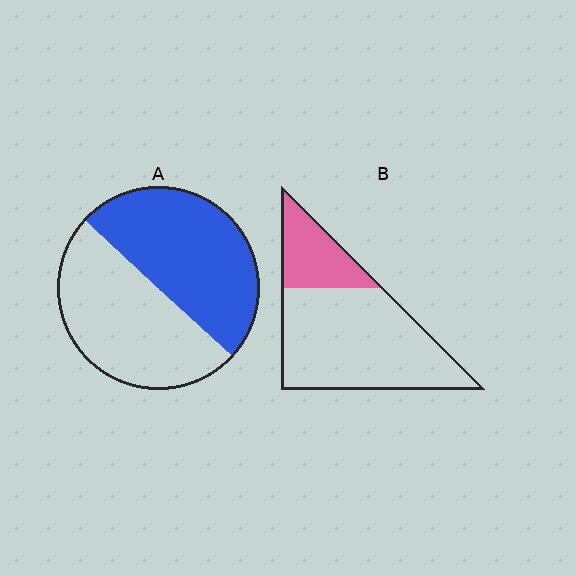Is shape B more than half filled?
No.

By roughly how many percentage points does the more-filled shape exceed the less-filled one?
By roughly 25 percentage points (A over B).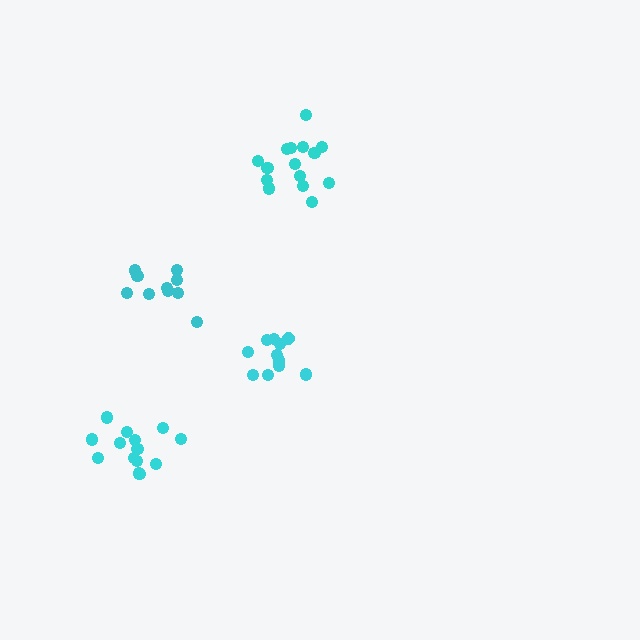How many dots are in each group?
Group 1: 11 dots, Group 2: 15 dots, Group 3: 10 dots, Group 4: 14 dots (50 total).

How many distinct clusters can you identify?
There are 4 distinct clusters.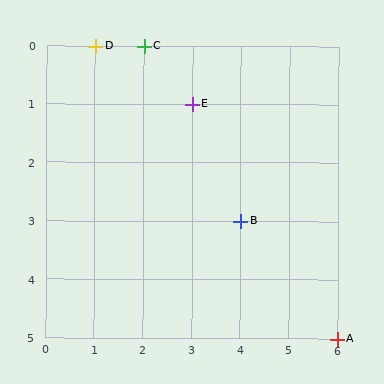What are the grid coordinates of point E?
Point E is at grid coordinates (3, 1).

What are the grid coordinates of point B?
Point B is at grid coordinates (4, 3).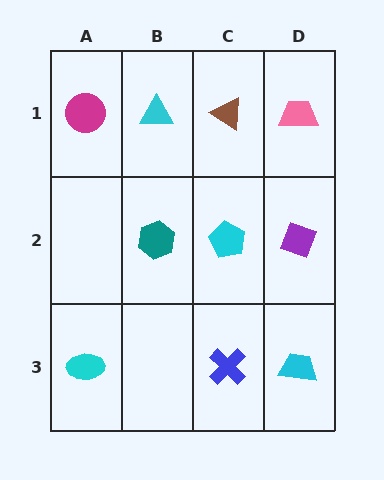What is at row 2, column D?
A purple diamond.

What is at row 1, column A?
A magenta circle.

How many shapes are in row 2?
3 shapes.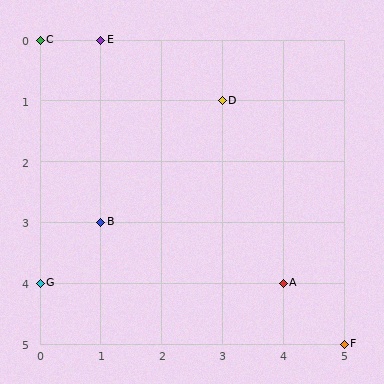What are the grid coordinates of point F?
Point F is at grid coordinates (5, 5).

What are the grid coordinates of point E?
Point E is at grid coordinates (1, 0).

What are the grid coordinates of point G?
Point G is at grid coordinates (0, 4).